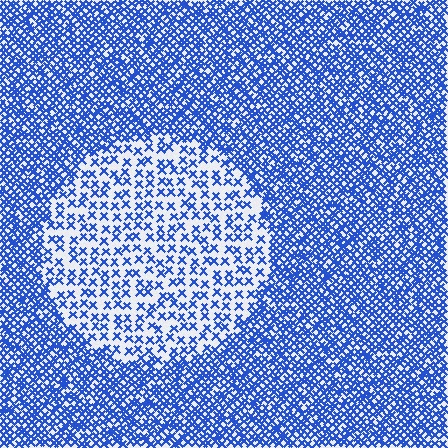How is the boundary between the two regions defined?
The boundary is defined by a change in element density (approximately 2.5x ratio). All elements are the same color, size, and shape.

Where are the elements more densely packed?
The elements are more densely packed outside the circle boundary.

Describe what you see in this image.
The image contains small blue elements arranged at two different densities. A circle-shaped region is visible where the elements are less densely packed than the surrounding area.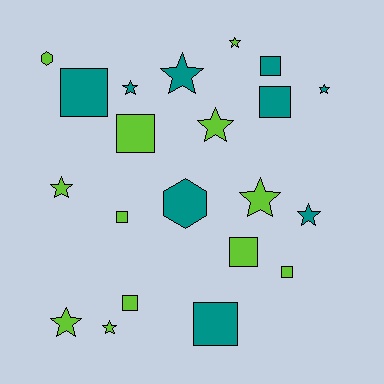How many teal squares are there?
There are 4 teal squares.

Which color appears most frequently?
Lime, with 12 objects.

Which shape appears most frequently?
Star, with 10 objects.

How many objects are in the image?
There are 21 objects.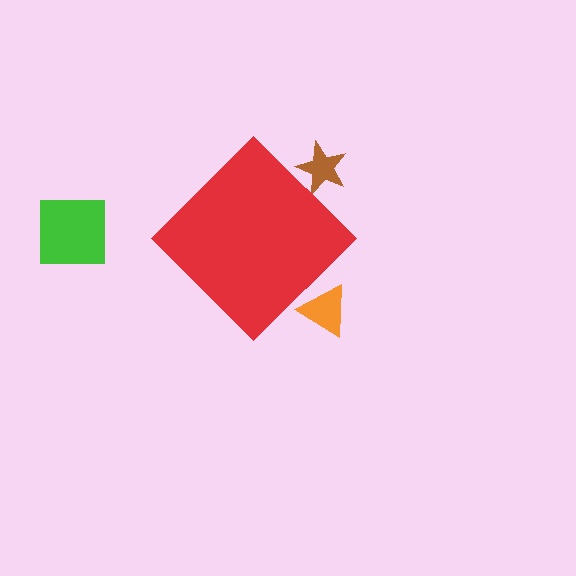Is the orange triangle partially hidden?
Yes, the orange triangle is partially hidden behind the red diamond.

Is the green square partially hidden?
No, the green square is fully visible.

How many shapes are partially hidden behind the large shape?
2 shapes are partially hidden.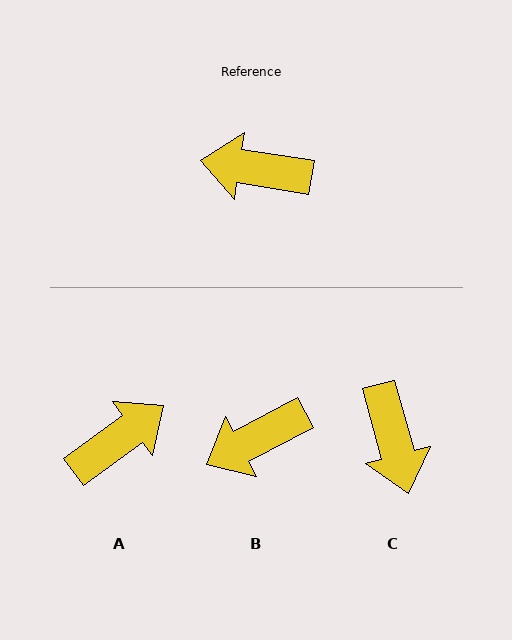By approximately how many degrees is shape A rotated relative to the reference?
Approximately 135 degrees clockwise.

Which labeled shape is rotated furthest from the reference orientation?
A, about 135 degrees away.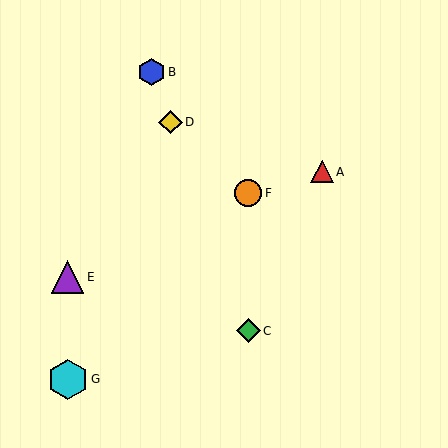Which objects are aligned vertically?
Objects C, F are aligned vertically.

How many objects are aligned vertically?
2 objects (C, F) are aligned vertically.